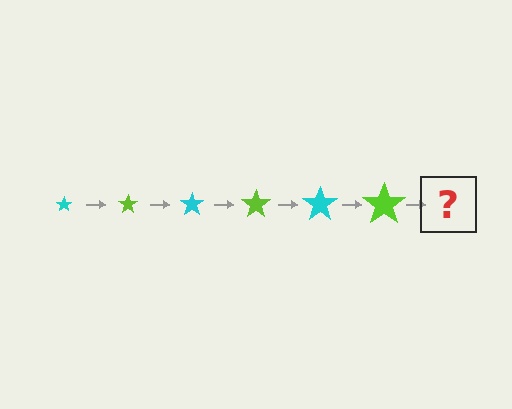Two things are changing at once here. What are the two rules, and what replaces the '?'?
The two rules are that the star grows larger each step and the color cycles through cyan and lime. The '?' should be a cyan star, larger than the previous one.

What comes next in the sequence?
The next element should be a cyan star, larger than the previous one.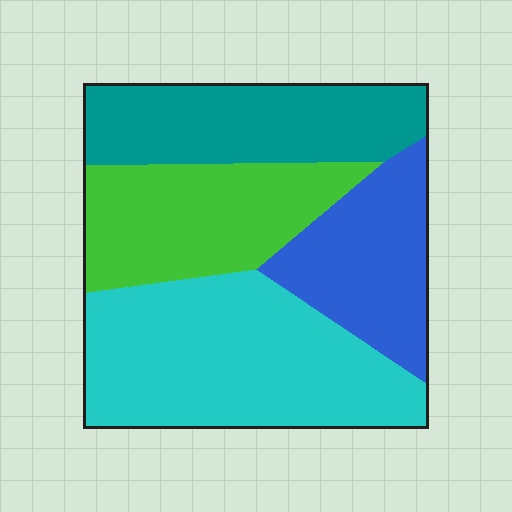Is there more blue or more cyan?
Cyan.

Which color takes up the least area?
Blue, at roughly 20%.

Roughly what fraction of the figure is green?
Green takes up about one quarter (1/4) of the figure.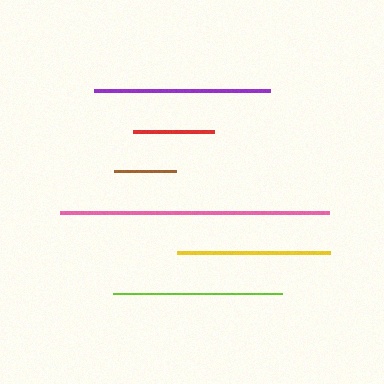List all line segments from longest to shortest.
From longest to shortest: pink, purple, lime, yellow, red, brown.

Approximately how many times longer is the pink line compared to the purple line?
The pink line is approximately 1.5 times the length of the purple line.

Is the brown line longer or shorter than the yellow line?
The yellow line is longer than the brown line.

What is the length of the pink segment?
The pink segment is approximately 269 pixels long.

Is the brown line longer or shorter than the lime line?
The lime line is longer than the brown line.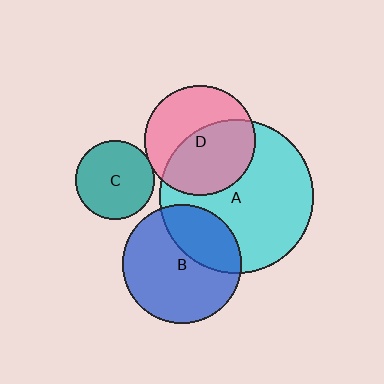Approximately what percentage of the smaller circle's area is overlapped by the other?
Approximately 5%.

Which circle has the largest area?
Circle A (cyan).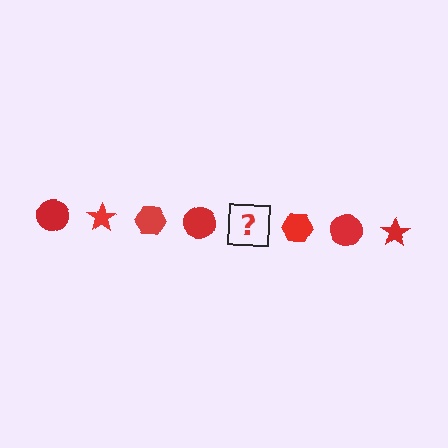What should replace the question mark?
The question mark should be replaced with a red star.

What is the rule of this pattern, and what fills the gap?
The rule is that the pattern cycles through circle, star, hexagon shapes in red. The gap should be filled with a red star.